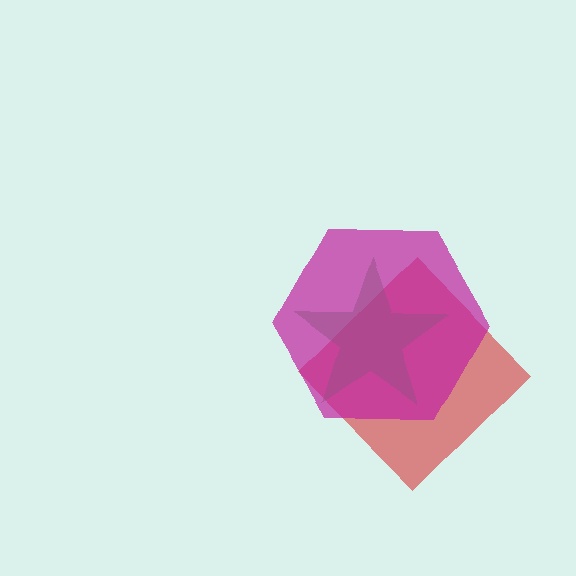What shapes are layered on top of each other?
The layered shapes are: a red diamond, a green star, a magenta hexagon.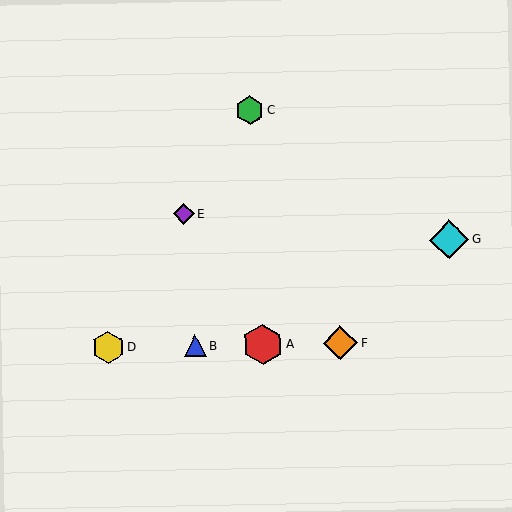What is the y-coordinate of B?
Object B is at y≈346.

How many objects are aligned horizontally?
4 objects (A, B, D, F) are aligned horizontally.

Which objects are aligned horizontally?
Objects A, B, D, F are aligned horizontally.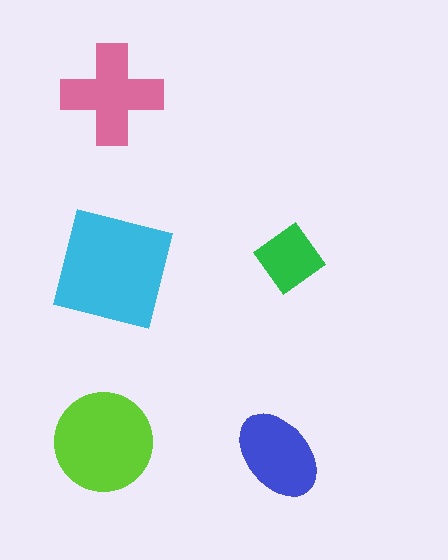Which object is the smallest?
The green diamond.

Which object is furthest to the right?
The green diamond is rightmost.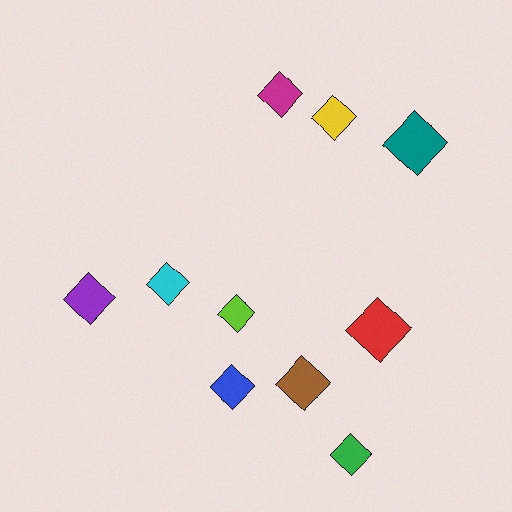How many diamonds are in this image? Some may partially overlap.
There are 10 diamonds.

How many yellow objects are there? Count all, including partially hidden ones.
There is 1 yellow object.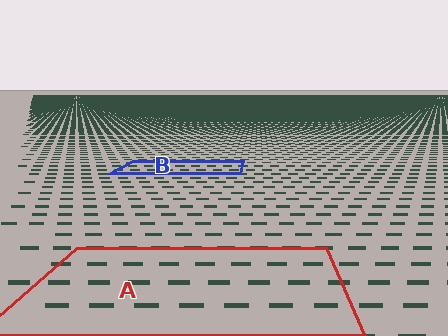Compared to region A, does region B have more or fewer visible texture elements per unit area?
Region B has more texture elements per unit area — they are packed more densely because it is farther away.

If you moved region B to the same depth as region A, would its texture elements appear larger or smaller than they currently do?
They would appear larger. At a closer depth, the same texture elements are projected at a bigger on-screen size.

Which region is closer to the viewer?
Region A is closer. The texture elements there are larger and more spread out.